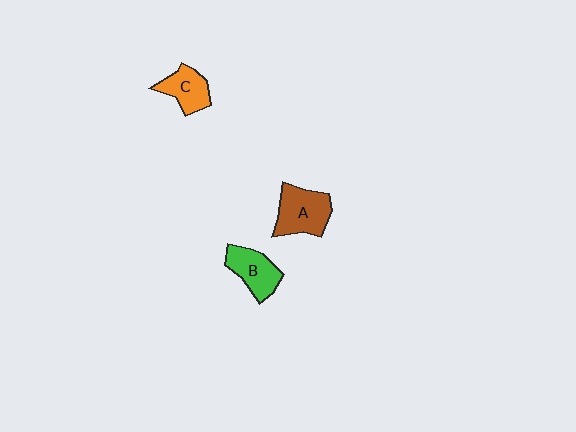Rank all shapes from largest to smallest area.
From largest to smallest: A (brown), B (green), C (orange).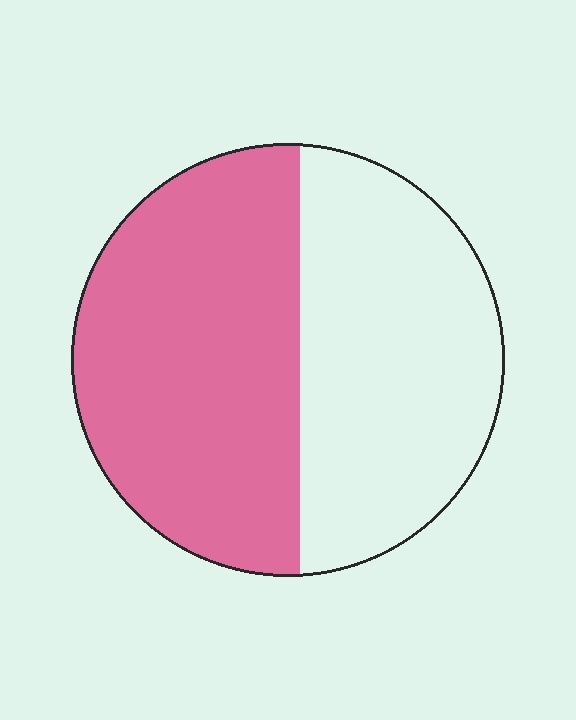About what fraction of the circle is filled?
About one half (1/2).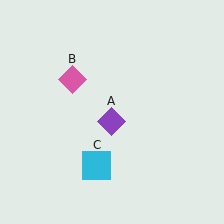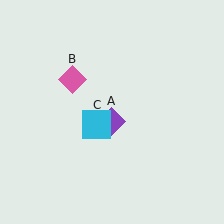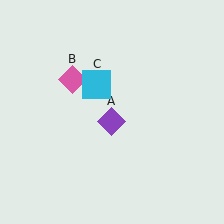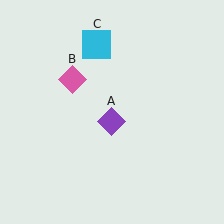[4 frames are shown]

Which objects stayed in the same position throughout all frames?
Purple diamond (object A) and pink diamond (object B) remained stationary.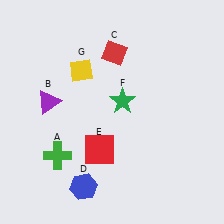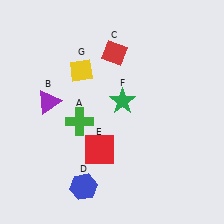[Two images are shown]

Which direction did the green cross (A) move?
The green cross (A) moved up.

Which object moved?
The green cross (A) moved up.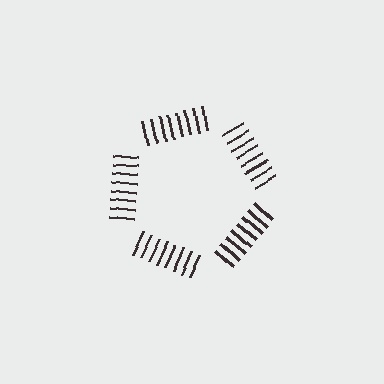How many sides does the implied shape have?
5 sides — the line-ends trace a pentagon.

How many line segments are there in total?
40 — 8 along each of the 5 edges.